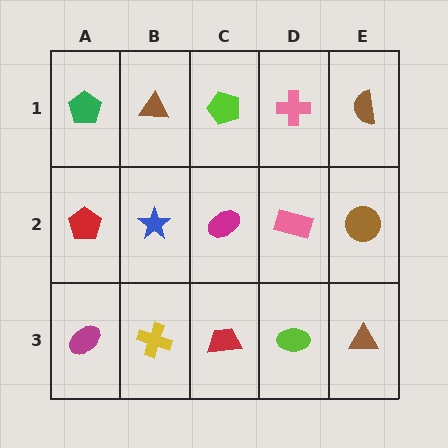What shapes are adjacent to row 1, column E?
A brown circle (row 2, column E), a pink cross (row 1, column D).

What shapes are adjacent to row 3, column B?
A blue star (row 2, column B), a magenta ellipse (row 3, column A), a red trapezoid (row 3, column C).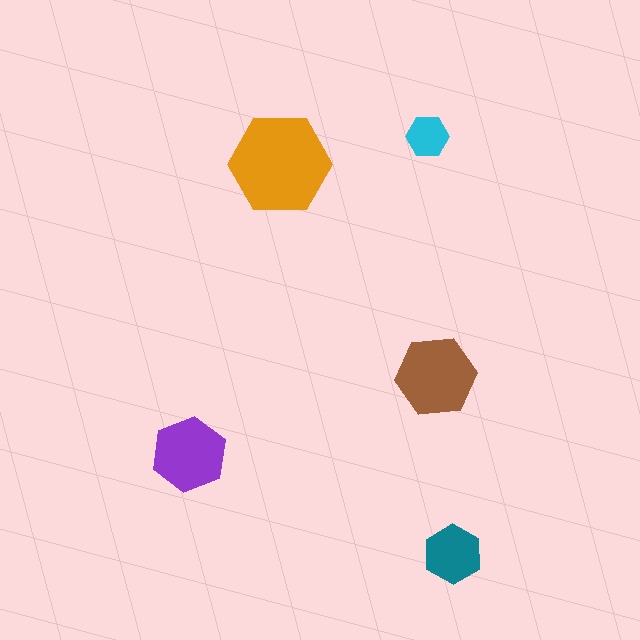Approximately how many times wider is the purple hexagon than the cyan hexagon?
About 1.5 times wider.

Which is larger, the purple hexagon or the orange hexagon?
The orange one.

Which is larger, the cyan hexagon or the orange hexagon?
The orange one.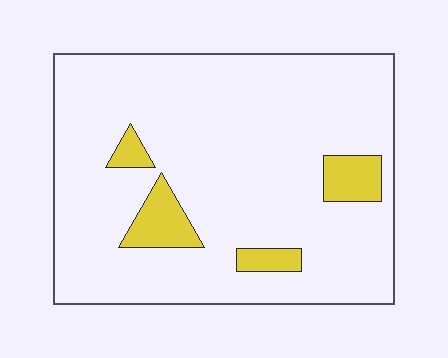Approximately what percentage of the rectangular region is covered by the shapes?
Approximately 10%.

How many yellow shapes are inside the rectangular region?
4.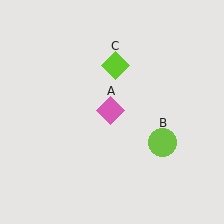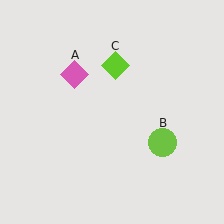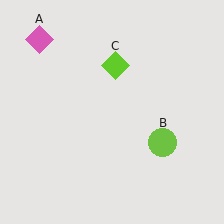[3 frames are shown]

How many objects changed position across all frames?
1 object changed position: pink diamond (object A).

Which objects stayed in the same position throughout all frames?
Lime circle (object B) and lime diamond (object C) remained stationary.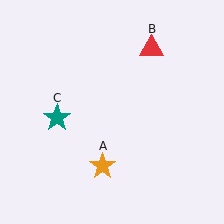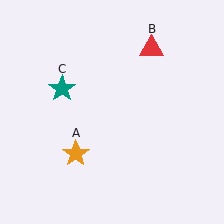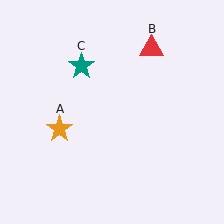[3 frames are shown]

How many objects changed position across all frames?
2 objects changed position: orange star (object A), teal star (object C).